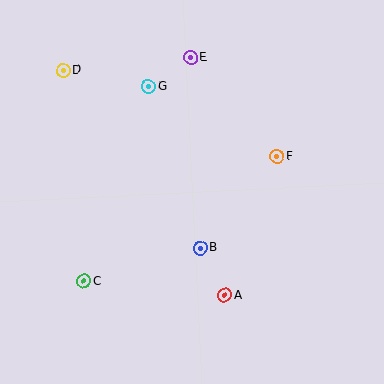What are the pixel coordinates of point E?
Point E is at (191, 57).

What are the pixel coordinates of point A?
Point A is at (225, 295).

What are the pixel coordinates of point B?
Point B is at (200, 248).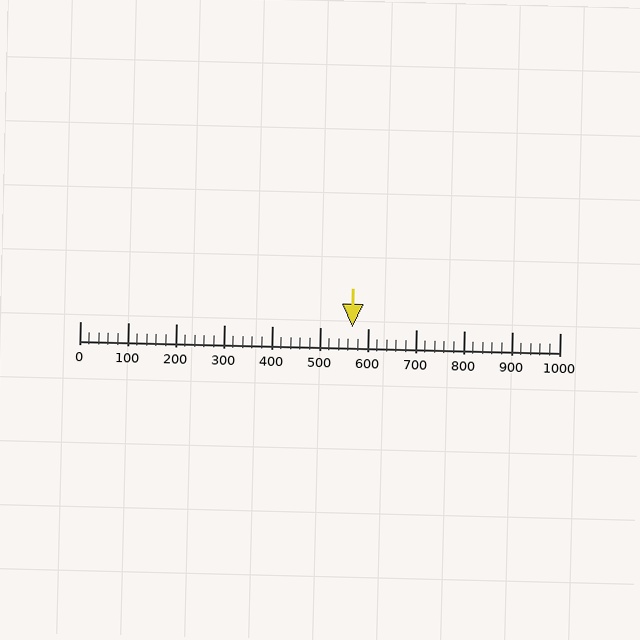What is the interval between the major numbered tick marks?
The major tick marks are spaced 100 units apart.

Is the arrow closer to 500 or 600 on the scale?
The arrow is closer to 600.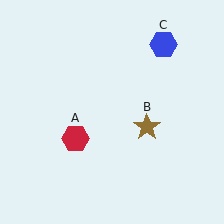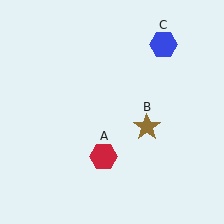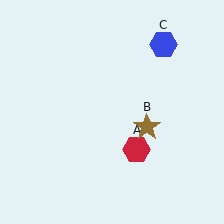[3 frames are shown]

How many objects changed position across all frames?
1 object changed position: red hexagon (object A).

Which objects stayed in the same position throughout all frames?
Brown star (object B) and blue hexagon (object C) remained stationary.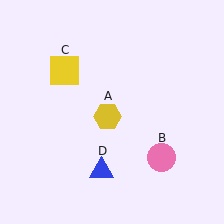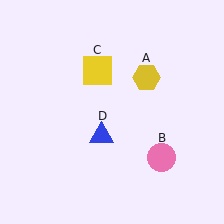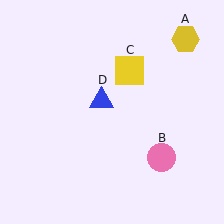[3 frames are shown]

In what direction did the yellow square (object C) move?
The yellow square (object C) moved right.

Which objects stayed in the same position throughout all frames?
Pink circle (object B) remained stationary.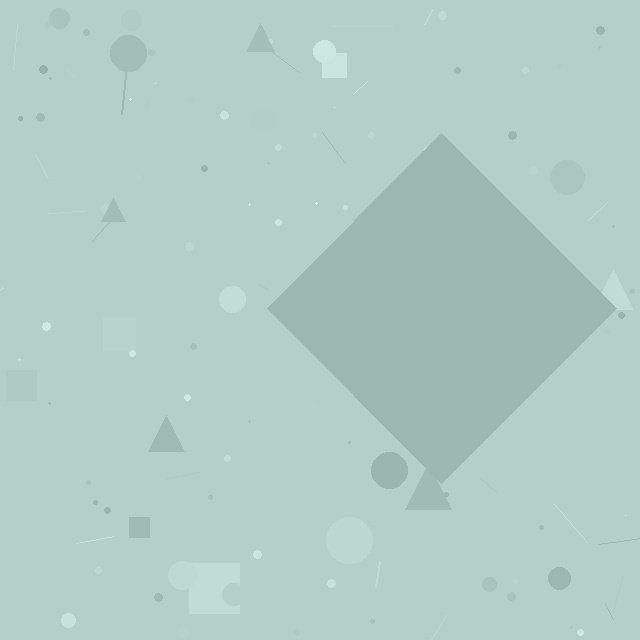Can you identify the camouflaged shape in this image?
The camouflaged shape is a diamond.